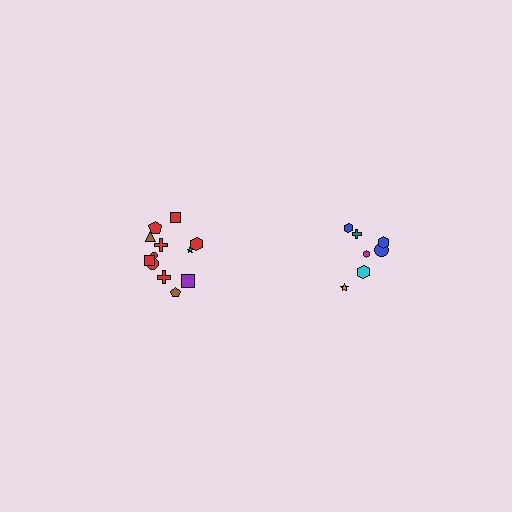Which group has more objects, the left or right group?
The left group.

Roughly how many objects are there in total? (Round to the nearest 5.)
Roughly 20 objects in total.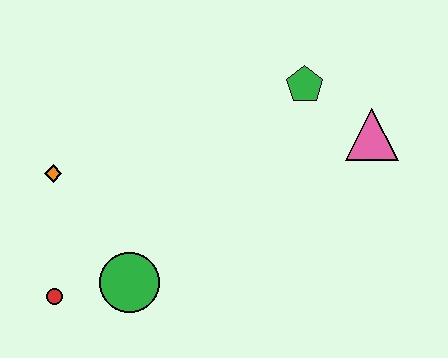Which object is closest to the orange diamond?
The red circle is closest to the orange diamond.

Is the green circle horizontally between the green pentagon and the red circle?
Yes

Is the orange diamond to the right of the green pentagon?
No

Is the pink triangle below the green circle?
No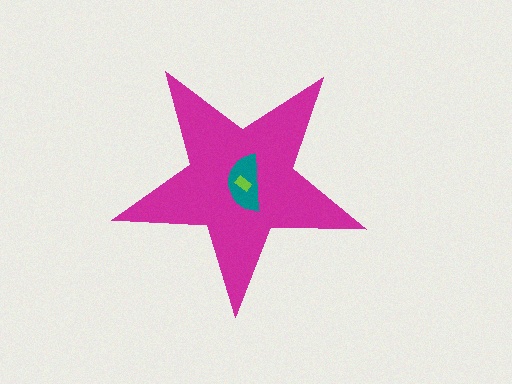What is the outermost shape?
The magenta star.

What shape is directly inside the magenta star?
The teal semicircle.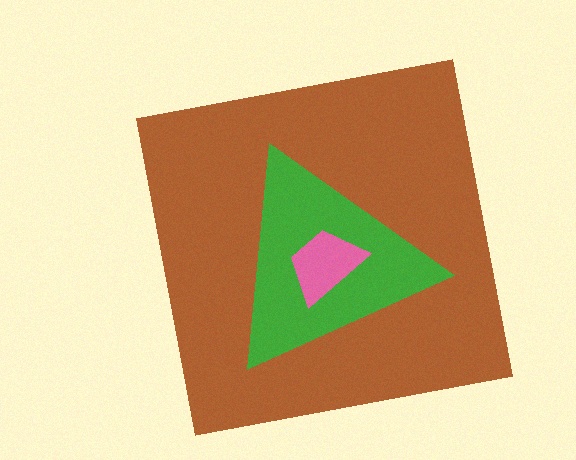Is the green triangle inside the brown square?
Yes.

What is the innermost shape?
The pink trapezoid.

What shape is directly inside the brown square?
The green triangle.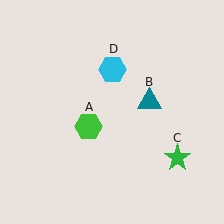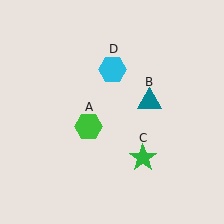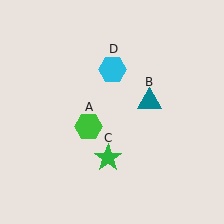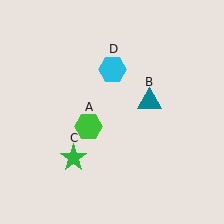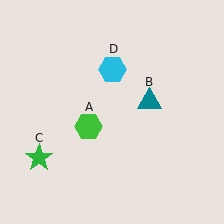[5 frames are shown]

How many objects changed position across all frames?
1 object changed position: green star (object C).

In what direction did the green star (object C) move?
The green star (object C) moved left.